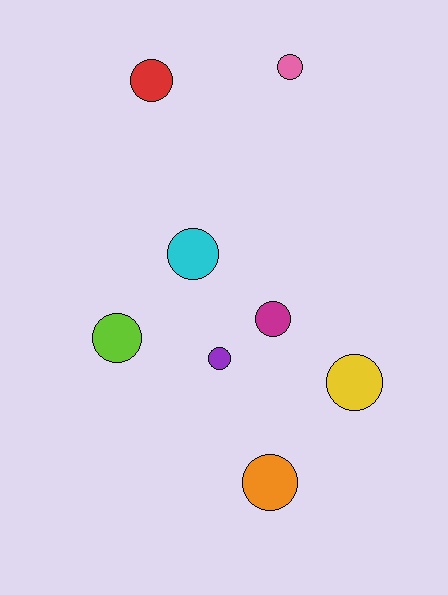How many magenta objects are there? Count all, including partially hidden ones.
There is 1 magenta object.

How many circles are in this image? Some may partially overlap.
There are 8 circles.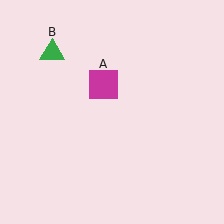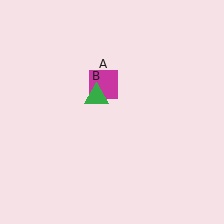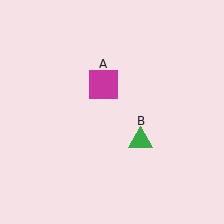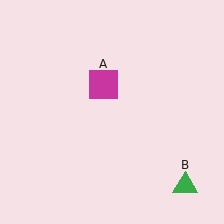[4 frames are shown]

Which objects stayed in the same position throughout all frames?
Magenta square (object A) remained stationary.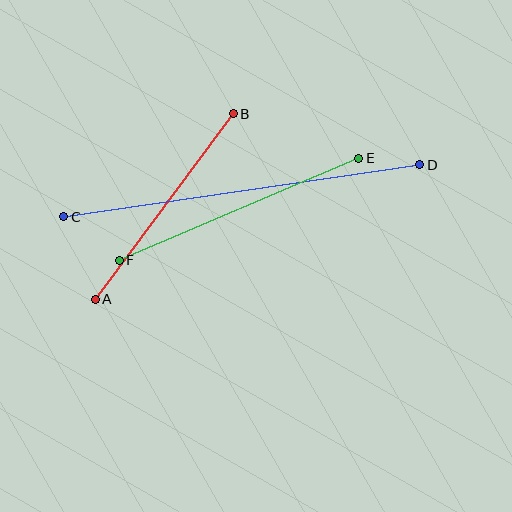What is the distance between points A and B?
The distance is approximately 231 pixels.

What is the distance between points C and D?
The distance is approximately 359 pixels.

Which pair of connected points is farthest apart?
Points C and D are farthest apart.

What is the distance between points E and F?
The distance is approximately 260 pixels.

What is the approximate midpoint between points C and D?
The midpoint is at approximately (242, 191) pixels.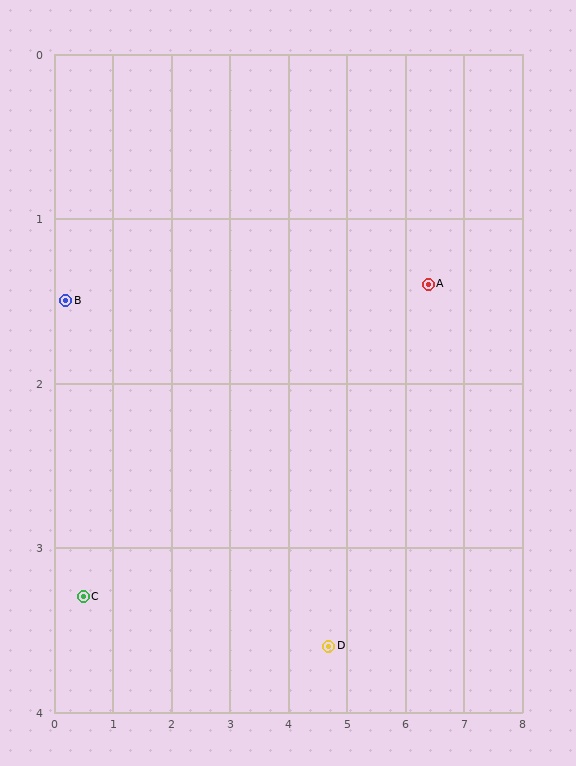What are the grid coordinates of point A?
Point A is at approximately (6.4, 1.4).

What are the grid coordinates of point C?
Point C is at approximately (0.5, 3.3).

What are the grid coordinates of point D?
Point D is at approximately (4.7, 3.6).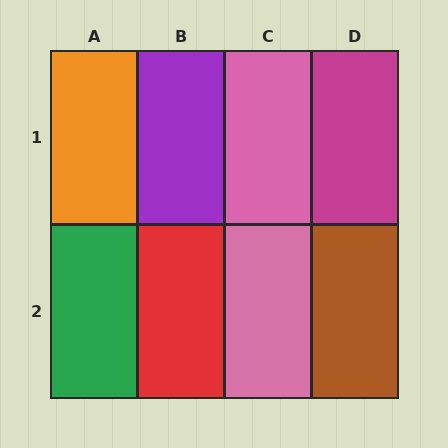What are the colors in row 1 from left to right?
Orange, purple, pink, magenta.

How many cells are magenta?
1 cell is magenta.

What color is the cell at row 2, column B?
Red.